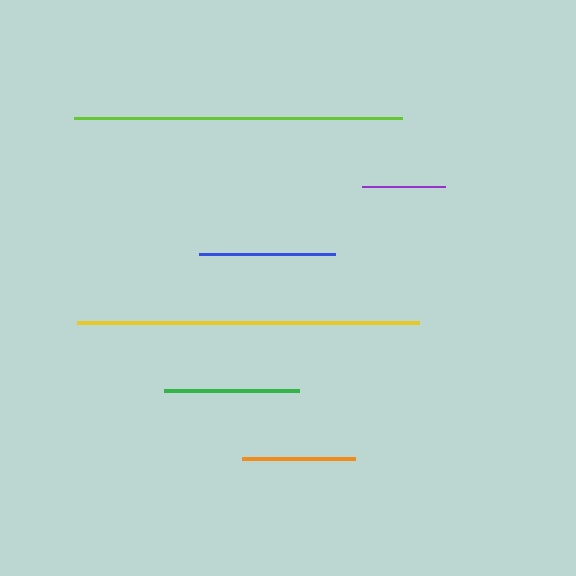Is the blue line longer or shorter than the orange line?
The blue line is longer than the orange line.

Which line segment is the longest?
The yellow line is the longest at approximately 342 pixels.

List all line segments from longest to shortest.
From longest to shortest: yellow, lime, blue, green, orange, purple.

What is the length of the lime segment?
The lime segment is approximately 328 pixels long.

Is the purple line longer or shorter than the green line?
The green line is longer than the purple line.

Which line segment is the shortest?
The purple line is the shortest at approximately 83 pixels.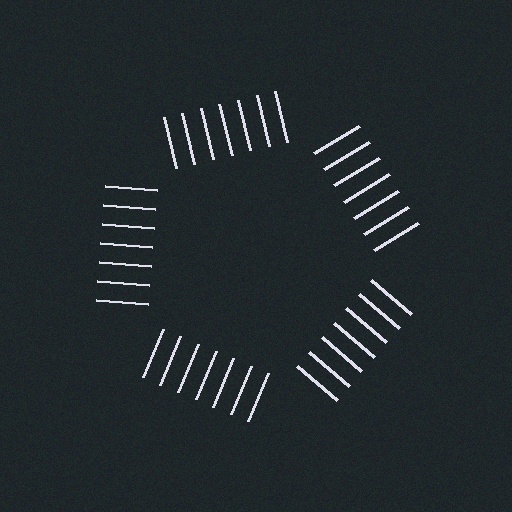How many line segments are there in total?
35 — 7 along each of the 5 edges.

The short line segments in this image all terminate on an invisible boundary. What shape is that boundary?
An illusory pentagon — the line segments terminate on its edges but no continuous stroke is drawn.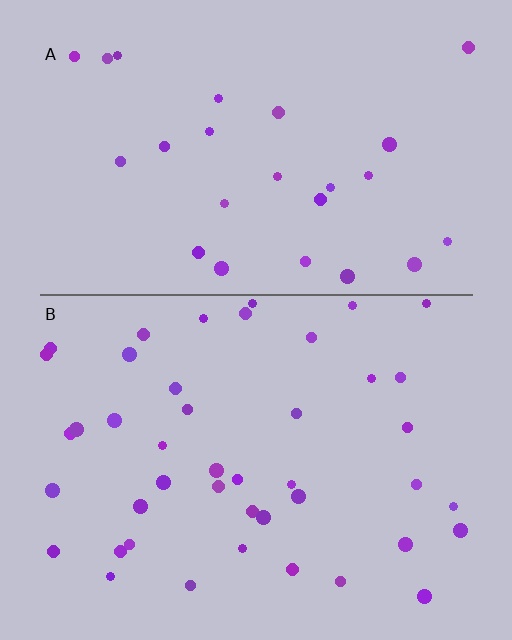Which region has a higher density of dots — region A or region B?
B (the bottom).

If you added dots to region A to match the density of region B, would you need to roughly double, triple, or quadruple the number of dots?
Approximately double.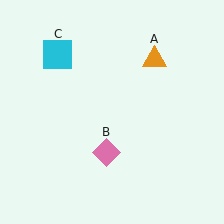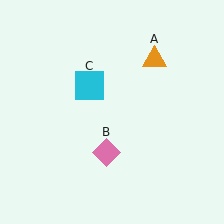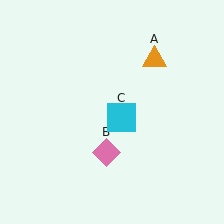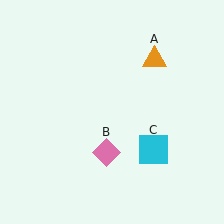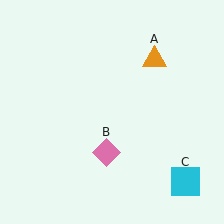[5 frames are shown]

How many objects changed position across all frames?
1 object changed position: cyan square (object C).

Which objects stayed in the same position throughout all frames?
Orange triangle (object A) and pink diamond (object B) remained stationary.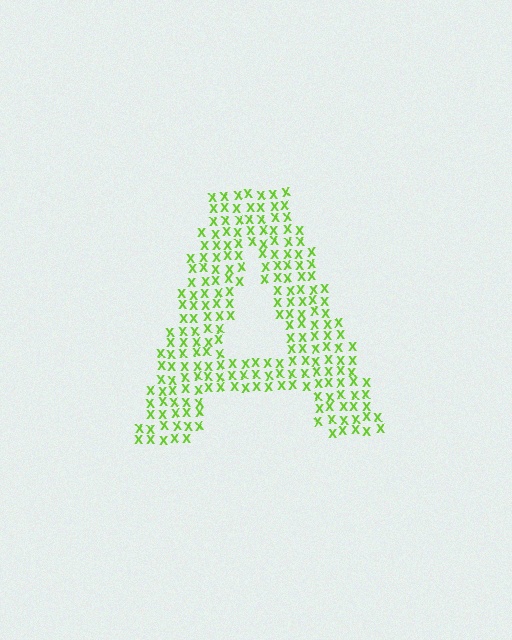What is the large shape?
The large shape is the letter A.